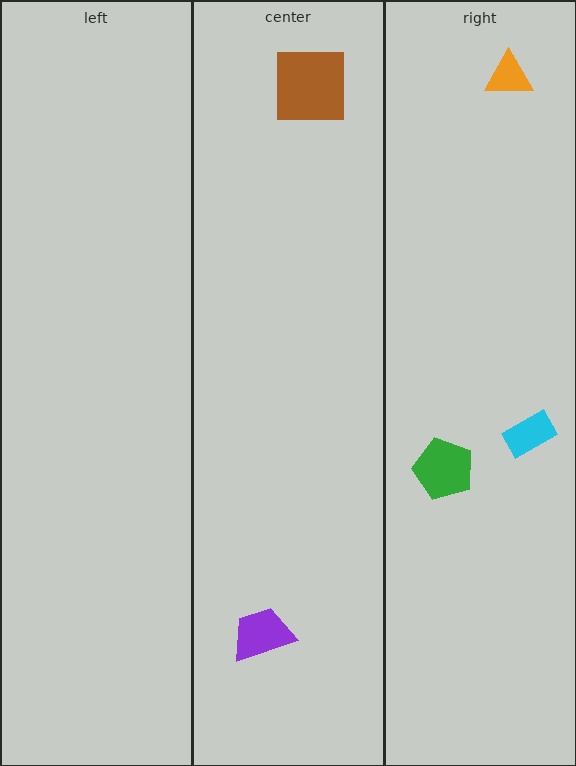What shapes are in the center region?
The purple trapezoid, the brown square.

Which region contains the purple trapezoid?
The center region.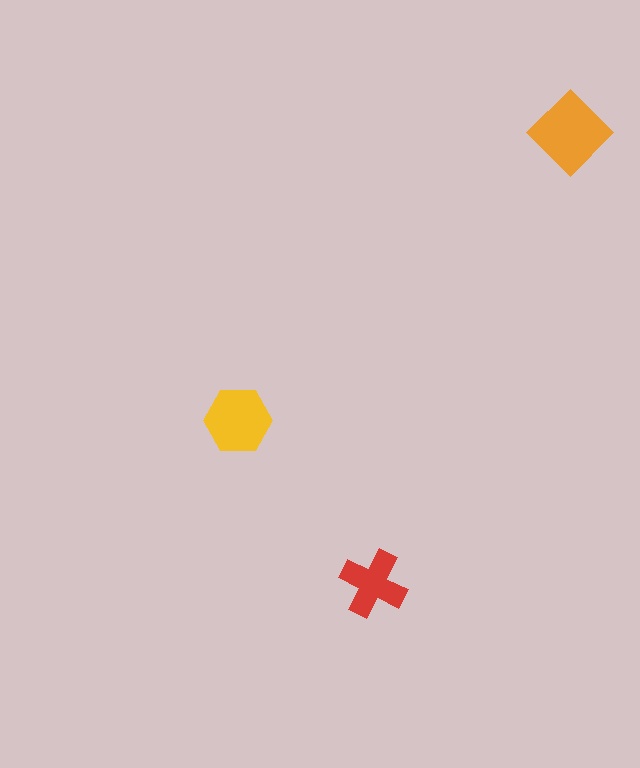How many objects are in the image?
There are 3 objects in the image.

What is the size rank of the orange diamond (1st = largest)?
1st.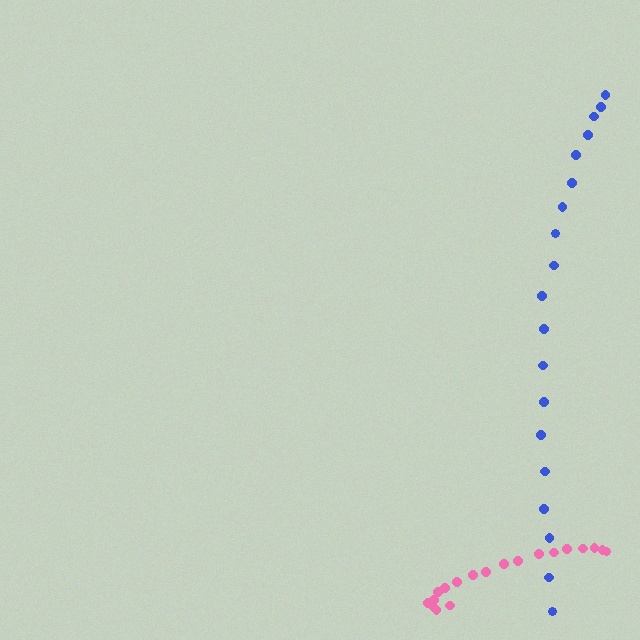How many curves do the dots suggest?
There are 2 distinct paths.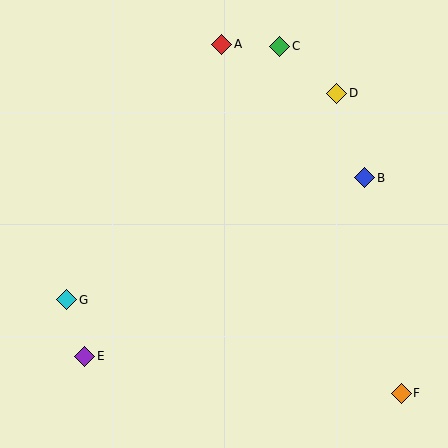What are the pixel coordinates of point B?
Point B is at (365, 178).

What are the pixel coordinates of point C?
Point C is at (280, 46).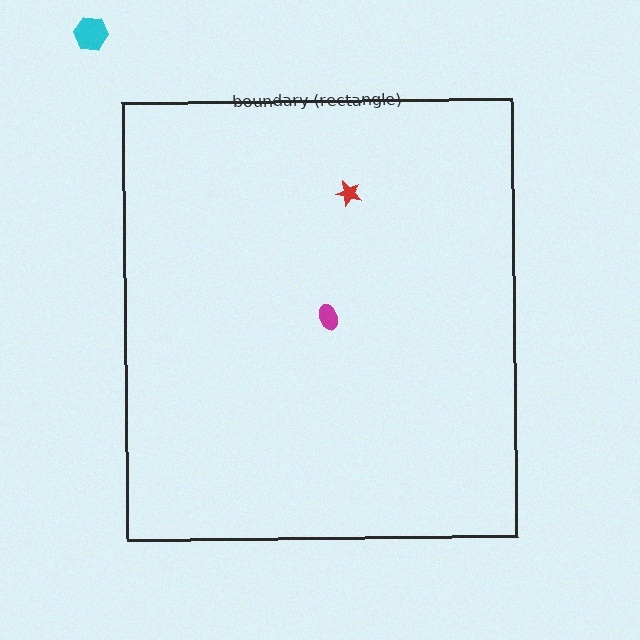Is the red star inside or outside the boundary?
Inside.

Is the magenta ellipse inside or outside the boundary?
Inside.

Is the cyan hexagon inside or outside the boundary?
Outside.